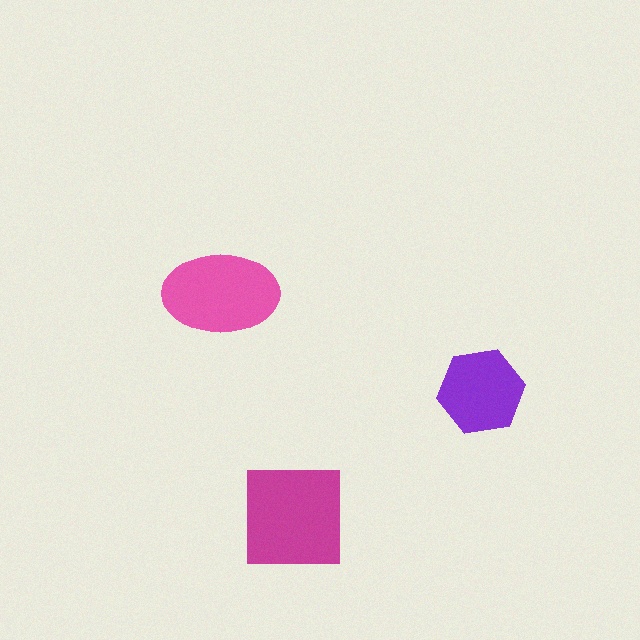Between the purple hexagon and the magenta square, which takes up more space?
The magenta square.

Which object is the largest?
The magenta square.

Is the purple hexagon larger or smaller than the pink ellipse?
Smaller.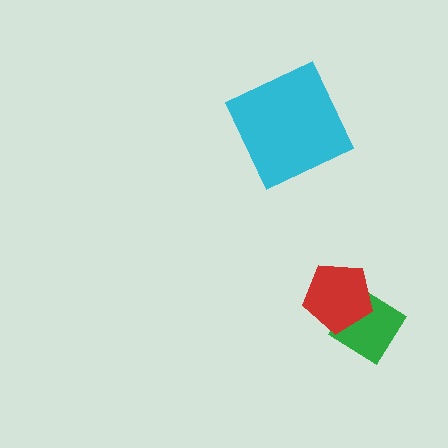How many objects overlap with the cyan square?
0 objects overlap with the cyan square.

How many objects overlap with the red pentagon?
1 object overlaps with the red pentagon.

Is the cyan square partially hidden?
No, no other shape covers it.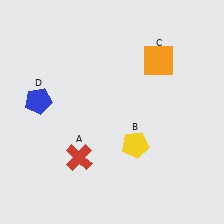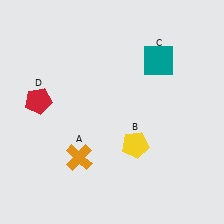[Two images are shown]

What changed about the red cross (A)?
In Image 1, A is red. In Image 2, it changed to orange.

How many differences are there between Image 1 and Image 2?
There are 3 differences between the two images.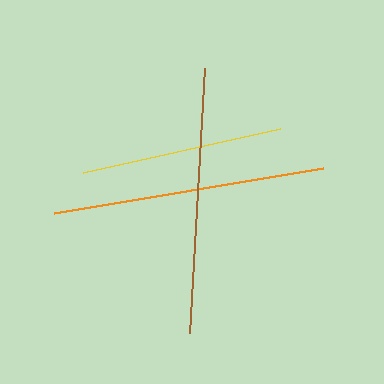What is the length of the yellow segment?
The yellow segment is approximately 201 pixels long.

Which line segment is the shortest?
The yellow line is the shortest at approximately 201 pixels.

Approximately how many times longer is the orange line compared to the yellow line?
The orange line is approximately 1.4 times the length of the yellow line.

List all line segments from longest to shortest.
From longest to shortest: orange, brown, yellow.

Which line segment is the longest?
The orange line is the longest at approximately 272 pixels.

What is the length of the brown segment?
The brown segment is approximately 266 pixels long.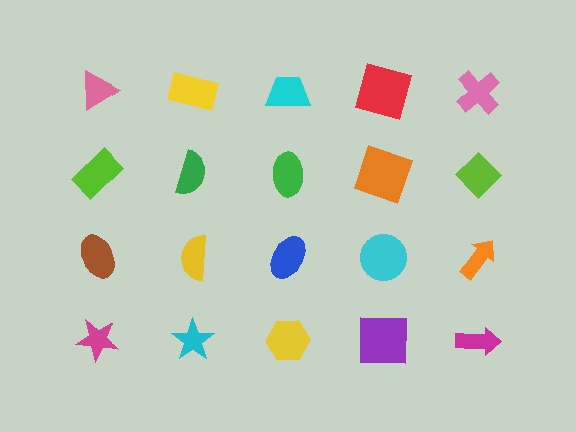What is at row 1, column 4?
A red square.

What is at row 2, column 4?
An orange square.